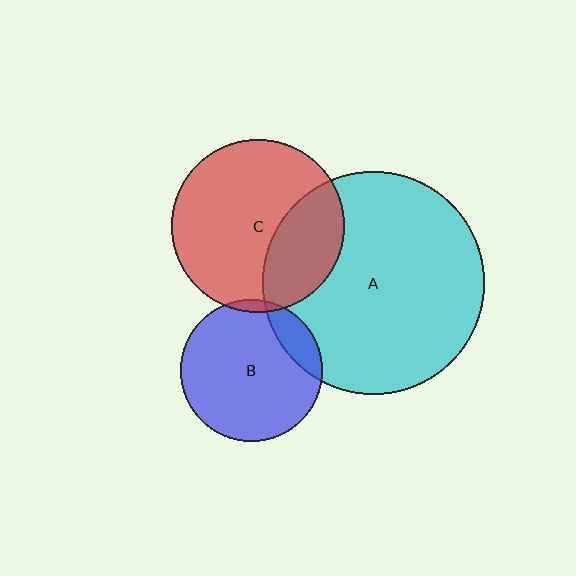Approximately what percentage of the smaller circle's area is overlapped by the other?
Approximately 30%.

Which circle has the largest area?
Circle A (cyan).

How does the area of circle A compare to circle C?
Approximately 1.7 times.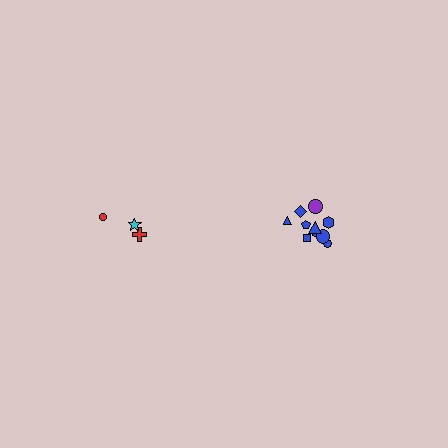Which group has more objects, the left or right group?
The right group.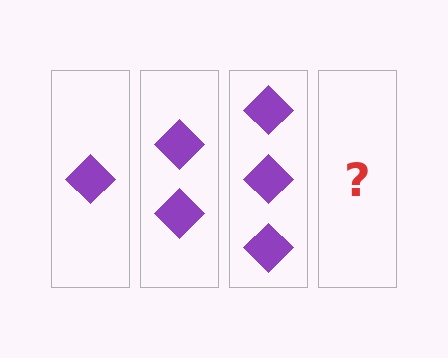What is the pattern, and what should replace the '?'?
The pattern is that each step adds one more diamond. The '?' should be 4 diamonds.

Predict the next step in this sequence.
The next step is 4 diamonds.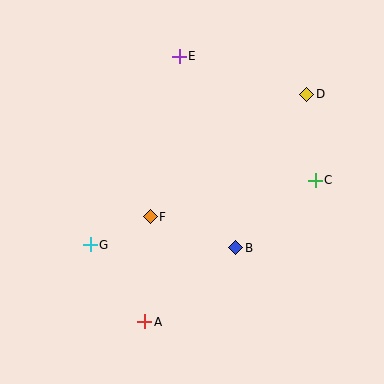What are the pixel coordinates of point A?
Point A is at (145, 322).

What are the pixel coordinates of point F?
Point F is at (150, 217).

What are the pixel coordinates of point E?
Point E is at (179, 56).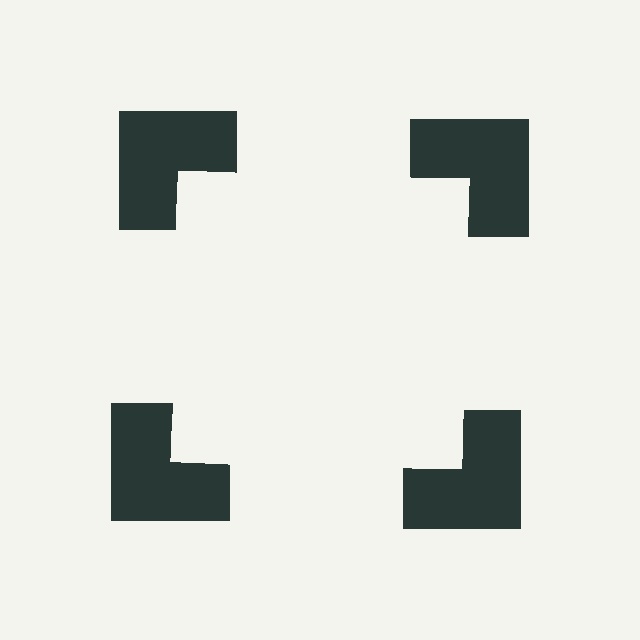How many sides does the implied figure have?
4 sides.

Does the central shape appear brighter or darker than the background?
It typically appears slightly brighter than the background, even though no actual brightness change is drawn.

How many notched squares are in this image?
There are 4 — one at each vertex of the illusory square.